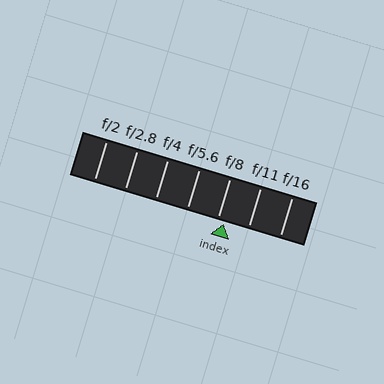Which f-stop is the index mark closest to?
The index mark is closest to f/8.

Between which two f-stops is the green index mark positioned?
The index mark is between f/8 and f/11.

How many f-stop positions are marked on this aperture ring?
There are 7 f-stop positions marked.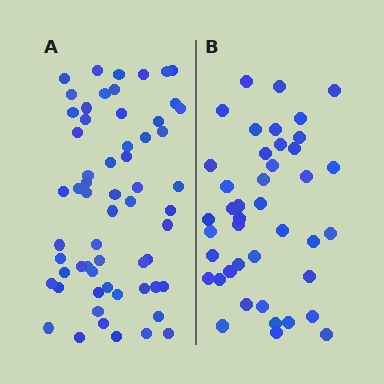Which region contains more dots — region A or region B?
Region A (the left region) has more dots.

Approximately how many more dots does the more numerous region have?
Region A has approximately 20 more dots than region B.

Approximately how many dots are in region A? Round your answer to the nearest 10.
About 60 dots.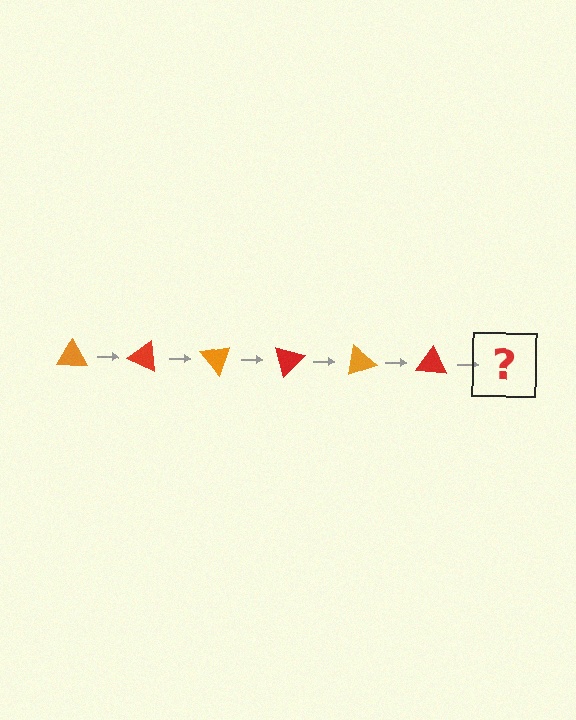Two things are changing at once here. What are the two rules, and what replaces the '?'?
The two rules are that it rotates 25 degrees each step and the color cycles through orange and red. The '?' should be an orange triangle, rotated 150 degrees from the start.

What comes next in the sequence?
The next element should be an orange triangle, rotated 150 degrees from the start.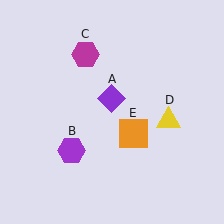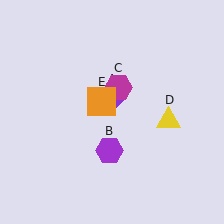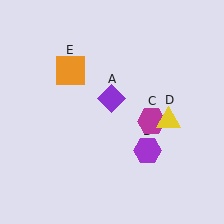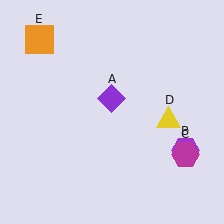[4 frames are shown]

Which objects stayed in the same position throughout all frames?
Purple diamond (object A) and yellow triangle (object D) remained stationary.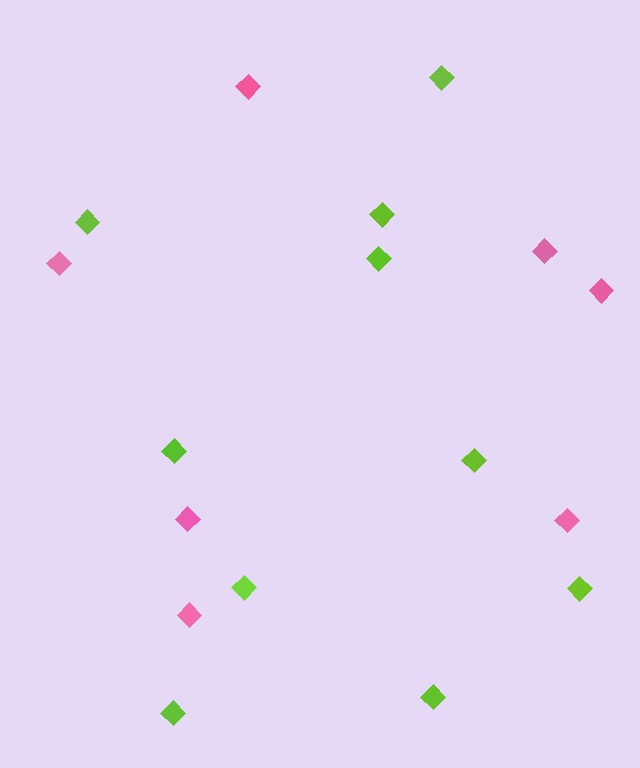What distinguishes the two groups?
There are 2 groups: one group of lime diamonds (10) and one group of pink diamonds (7).